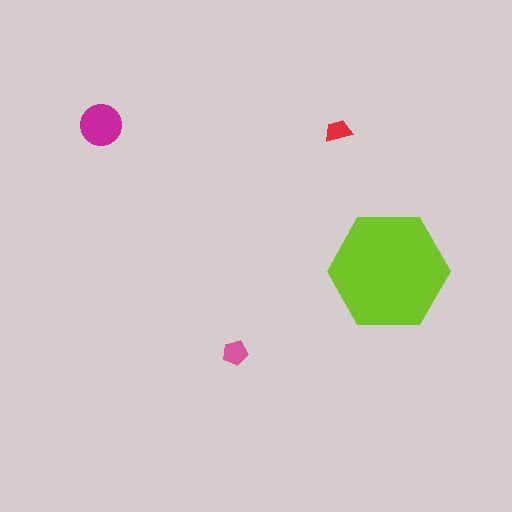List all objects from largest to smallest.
The lime hexagon, the magenta circle, the pink pentagon, the red trapezoid.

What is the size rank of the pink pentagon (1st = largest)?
3rd.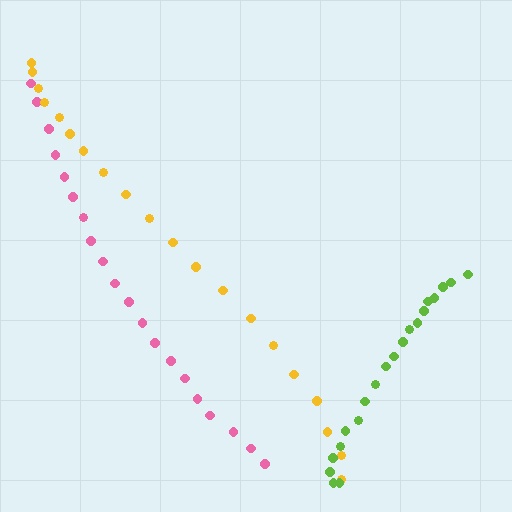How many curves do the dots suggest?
There are 3 distinct paths.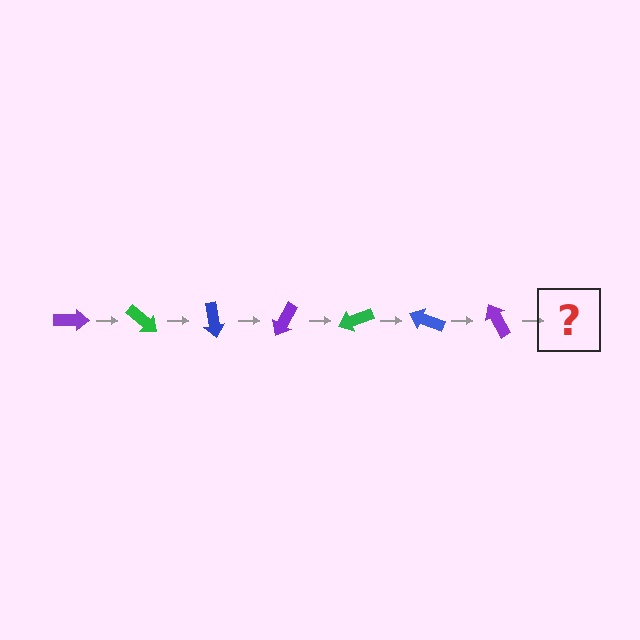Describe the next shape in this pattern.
It should be a green arrow, rotated 280 degrees from the start.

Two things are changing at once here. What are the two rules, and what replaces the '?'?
The two rules are that it rotates 40 degrees each step and the color cycles through purple, green, and blue. The '?' should be a green arrow, rotated 280 degrees from the start.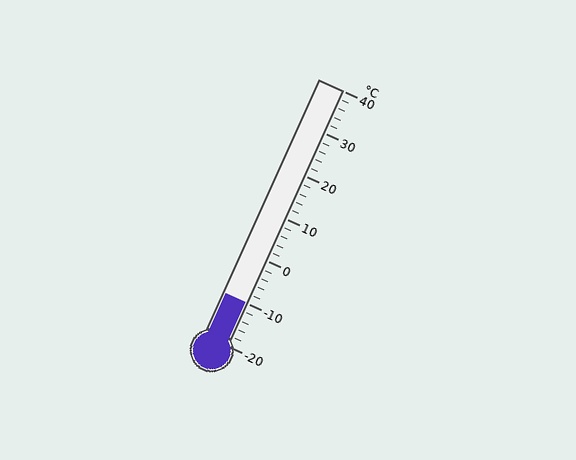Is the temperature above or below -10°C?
The temperature is at -10°C.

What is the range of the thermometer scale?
The thermometer scale ranges from -20°C to 40°C.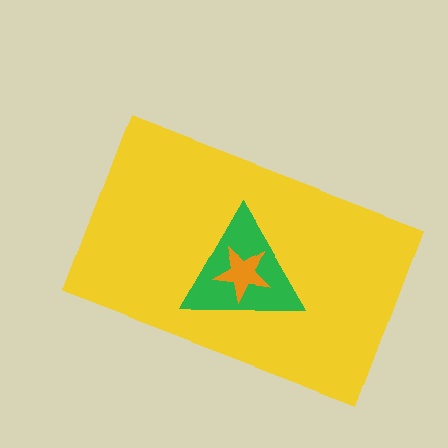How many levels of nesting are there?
3.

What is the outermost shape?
The yellow rectangle.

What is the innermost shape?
The orange star.